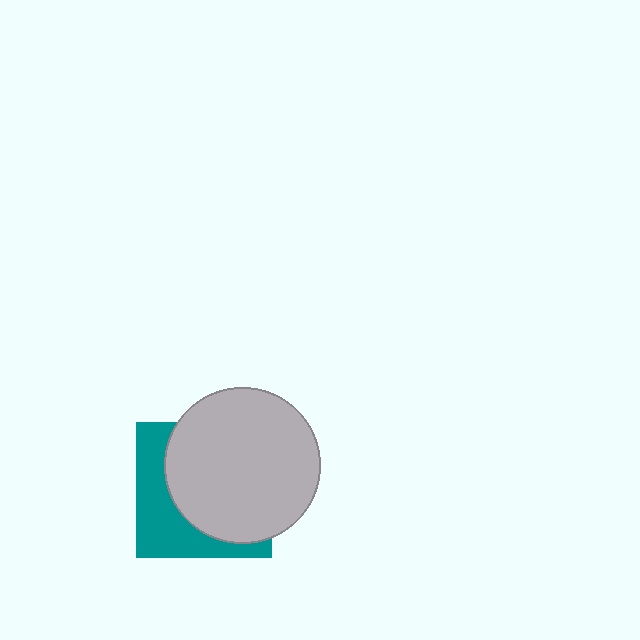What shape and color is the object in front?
The object in front is a light gray circle.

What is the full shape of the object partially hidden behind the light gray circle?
The partially hidden object is a teal square.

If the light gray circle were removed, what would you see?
You would see the complete teal square.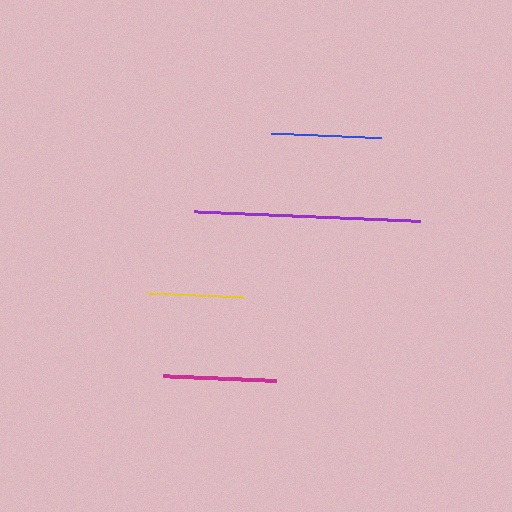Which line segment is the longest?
The purple line is the longest at approximately 226 pixels.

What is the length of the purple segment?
The purple segment is approximately 226 pixels long.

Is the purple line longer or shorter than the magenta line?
The purple line is longer than the magenta line.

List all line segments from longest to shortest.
From longest to shortest: purple, magenta, blue, yellow.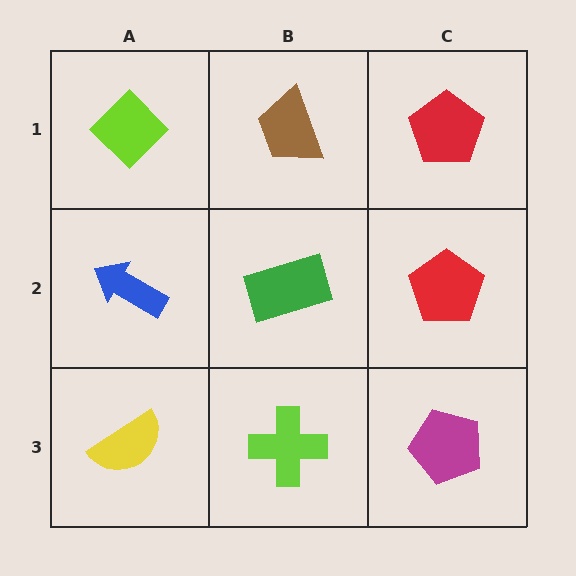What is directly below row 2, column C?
A magenta pentagon.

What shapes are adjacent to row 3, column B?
A green rectangle (row 2, column B), a yellow semicircle (row 3, column A), a magenta pentagon (row 3, column C).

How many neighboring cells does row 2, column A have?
3.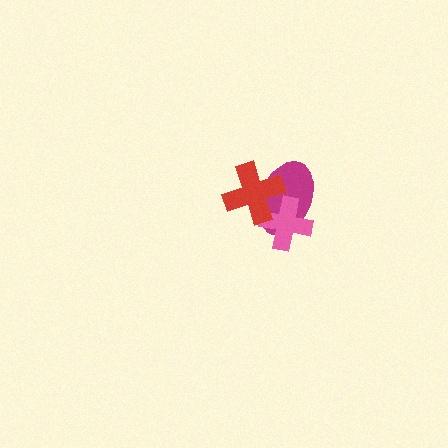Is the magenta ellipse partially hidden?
Yes, it is partially covered by another shape.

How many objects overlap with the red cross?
2 objects overlap with the red cross.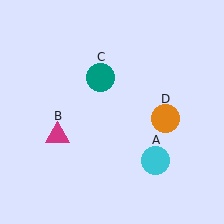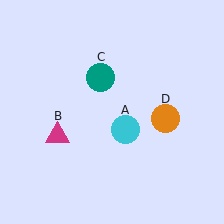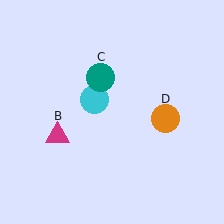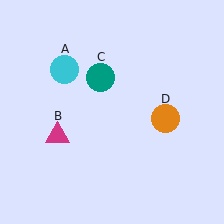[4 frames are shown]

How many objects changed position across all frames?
1 object changed position: cyan circle (object A).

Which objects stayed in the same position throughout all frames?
Magenta triangle (object B) and teal circle (object C) and orange circle (object D) remained stationary.